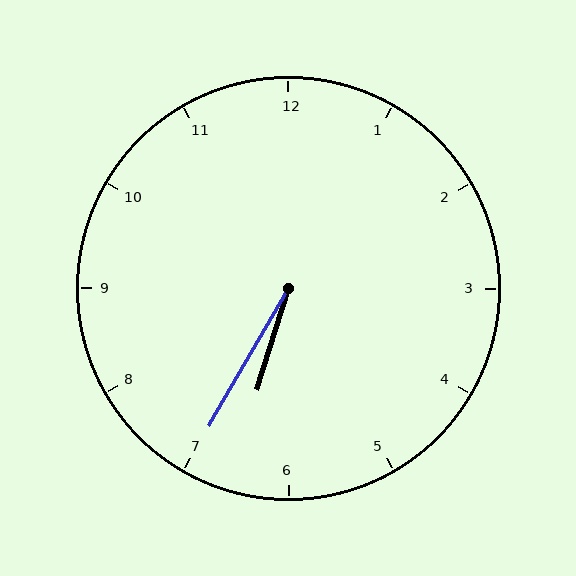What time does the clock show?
6:35.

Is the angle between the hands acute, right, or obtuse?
It is acute.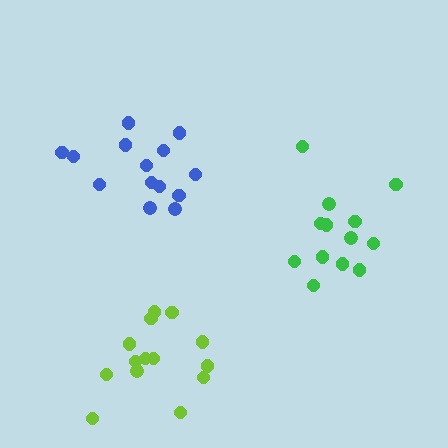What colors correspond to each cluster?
The clusters are colored: blue, green, lime.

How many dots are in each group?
Group 1: 14 dots, Group 2: 13 dots, Group 3: 14 dots (41 total).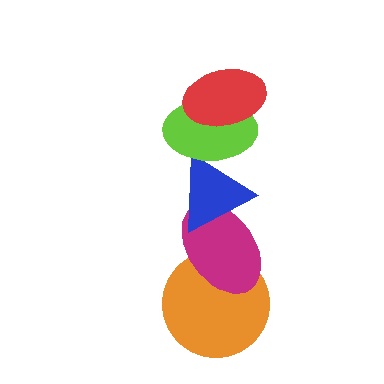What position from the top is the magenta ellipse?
The magenta ellipse is 4th from the top.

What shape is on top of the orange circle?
The magenta ellipse is on top of the orange circle.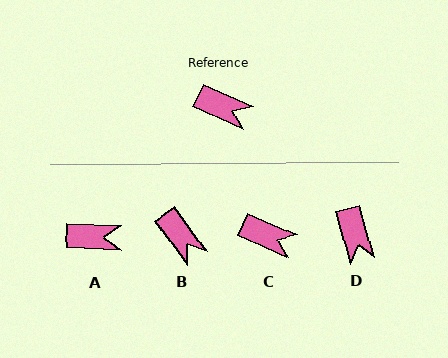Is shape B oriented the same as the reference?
No, it is off by about 31 degrees.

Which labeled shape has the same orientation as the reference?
C.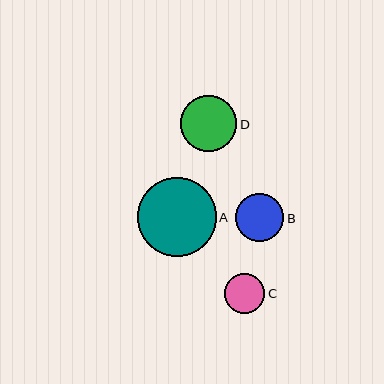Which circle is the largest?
Circle A is the largest with a size of approximately 79 pixels.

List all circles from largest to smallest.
From largest to smallest: A, D, B, C.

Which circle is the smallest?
Circle C is the smallest with a size of approximately 40 pixels.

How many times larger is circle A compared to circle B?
Circle A is approximately 1.6 times the size of circle B.